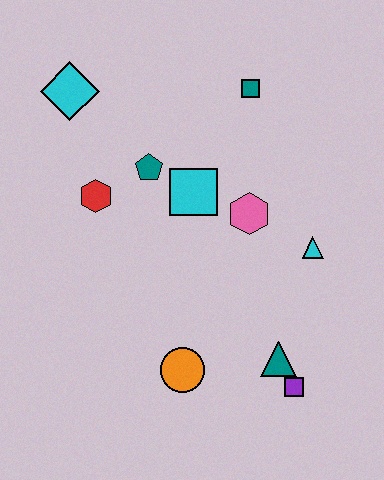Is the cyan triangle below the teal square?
Yes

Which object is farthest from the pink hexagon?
The cyan diamond is farthest from the pink hexagon.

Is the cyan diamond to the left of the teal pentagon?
Yes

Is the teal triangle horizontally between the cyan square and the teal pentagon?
No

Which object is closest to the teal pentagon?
The cyan square is closest to the teal pentagon.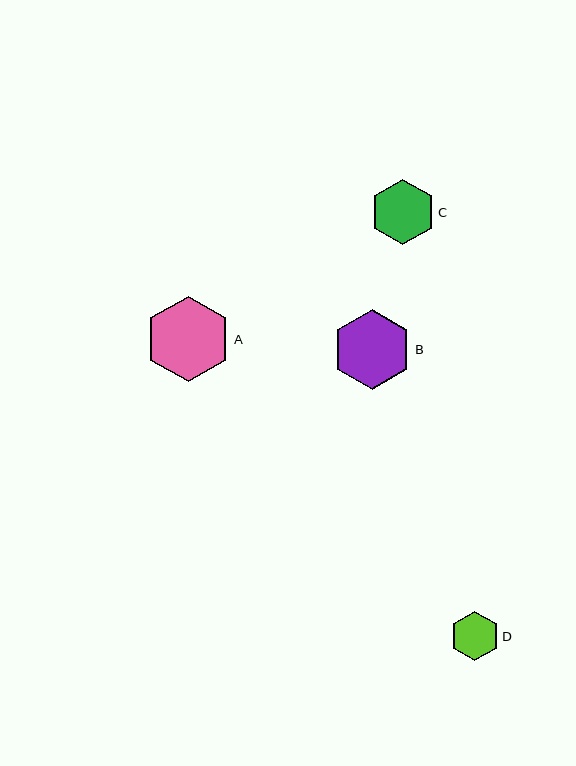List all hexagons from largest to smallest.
From largest to smallest: A, B, C, D.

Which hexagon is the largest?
Hexagon A is the largest with a size of approximately 86 pixels.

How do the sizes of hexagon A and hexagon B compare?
Hexagon A and hexagon B are approximately the same size.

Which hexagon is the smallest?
Hexagon D is the smallest with a size of approximately 50 pixels.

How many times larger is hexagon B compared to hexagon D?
Hexagon B is approximately 1.6 times the size of hexagon D.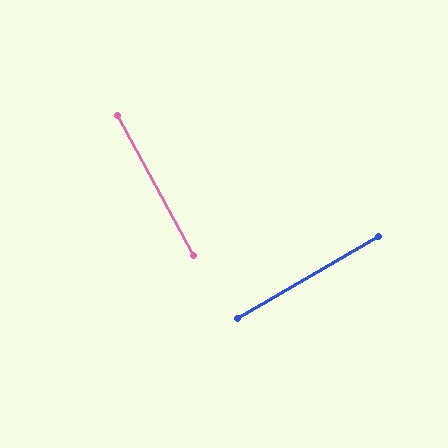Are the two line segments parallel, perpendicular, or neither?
Perpendicular — they meet at approximately 88°.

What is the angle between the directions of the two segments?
Approximately 88 degrees.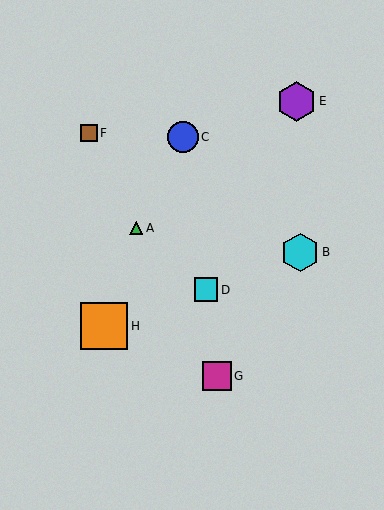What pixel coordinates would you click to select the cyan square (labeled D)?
Click at (206, 290) to select the cyan square D.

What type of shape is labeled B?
Shape B is a cyan hexagon.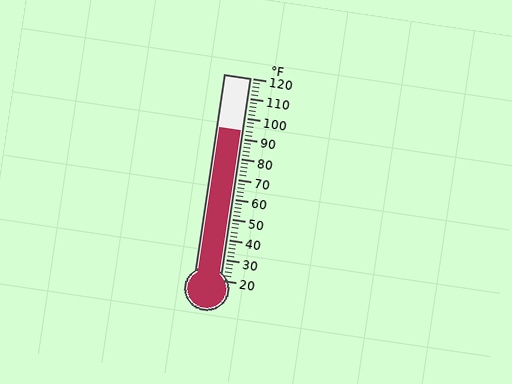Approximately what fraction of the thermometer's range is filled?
The thermometer is filled to approximately 75% of its range.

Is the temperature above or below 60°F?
The temperature is above 60°F.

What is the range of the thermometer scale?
The thermometer scale ranges from 20°F to 120°F.